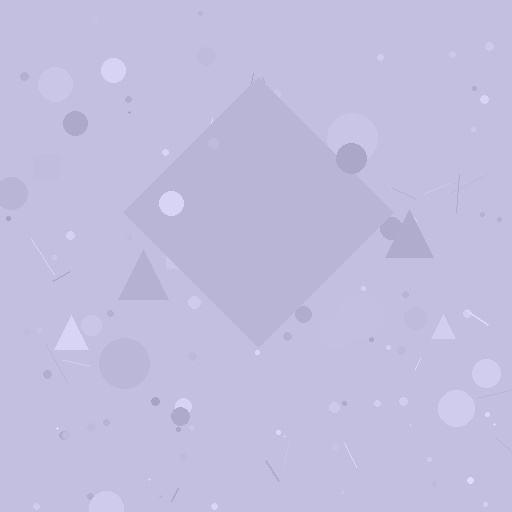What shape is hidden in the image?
A diamond is hidden in the image.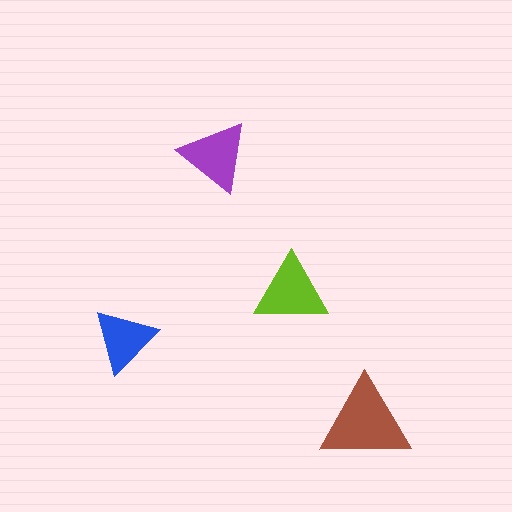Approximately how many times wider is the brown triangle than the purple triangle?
About 1.5 times wider.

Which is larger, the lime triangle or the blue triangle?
The lime one.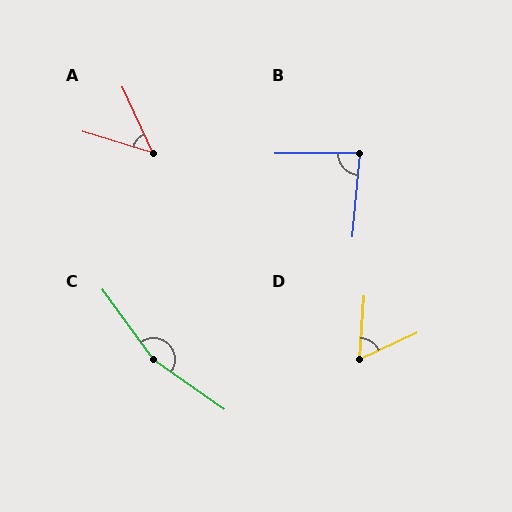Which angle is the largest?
C, at approximately 161 degrees.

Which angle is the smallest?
A, at approximately 49 degrees.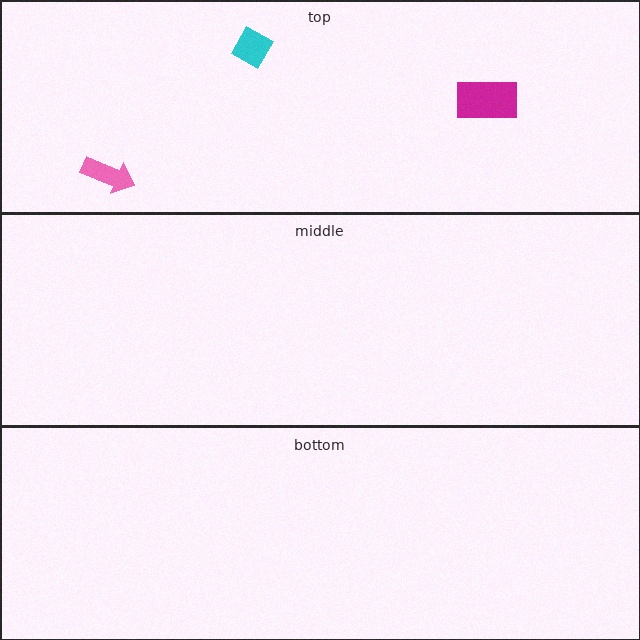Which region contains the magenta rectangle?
The top region.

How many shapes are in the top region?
3.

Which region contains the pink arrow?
The top region.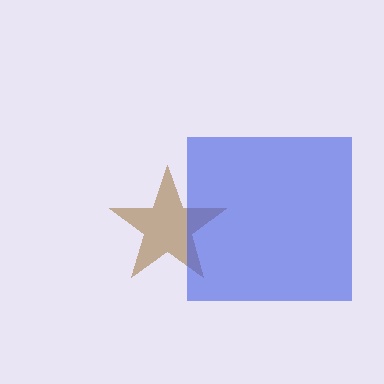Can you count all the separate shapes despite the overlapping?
Yes, there are 2 separate shapes.